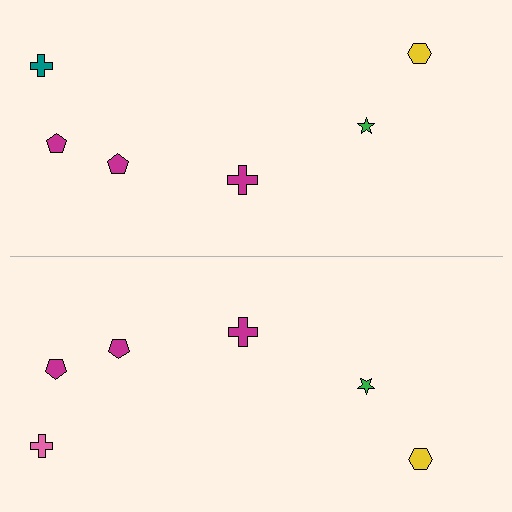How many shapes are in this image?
There are 12 shapes in this image.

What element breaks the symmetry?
The pink cross on the bottom side breaks the symmetry — its mirror counterpart is teal.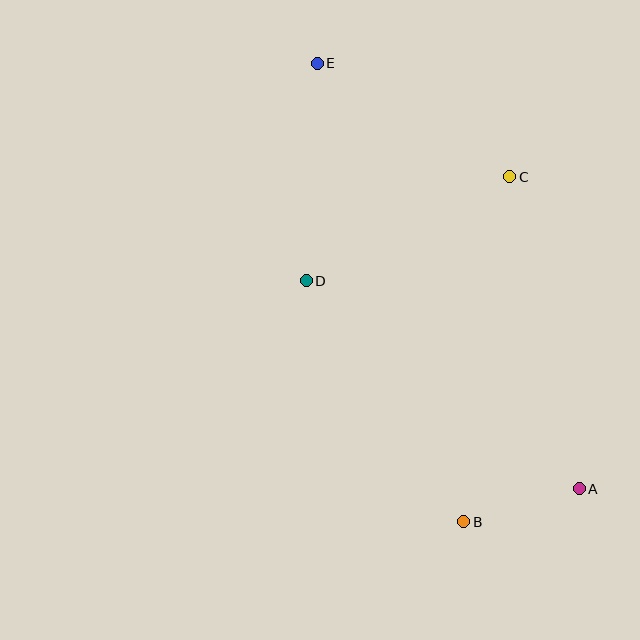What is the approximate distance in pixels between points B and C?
The distance between B and C is approximately 348 pixels.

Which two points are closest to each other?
Points A and B are closest to each other.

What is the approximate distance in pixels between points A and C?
The distance between A and C is approximately 319 pixels.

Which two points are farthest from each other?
Points A and E are farthest from each other.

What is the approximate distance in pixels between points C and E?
The distance between C and E is approximately 223 pixels.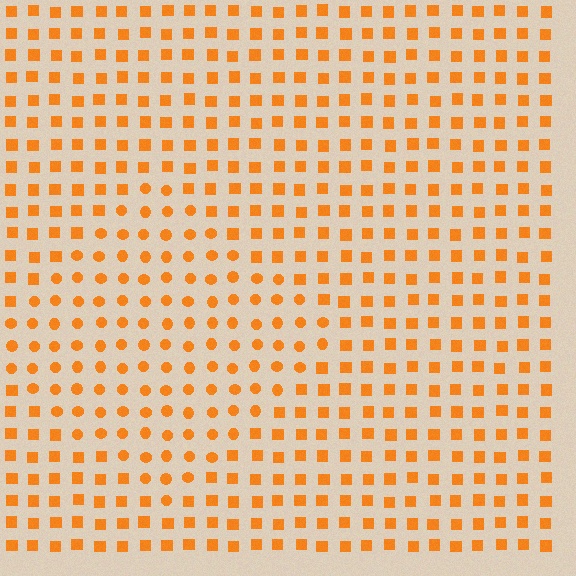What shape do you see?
I see a diamond.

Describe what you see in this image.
The image is filled with small orange elements arranged in a uniform grid. A diamond-shaped region contains circles, while the surrounding area contains squares. The boundary is defined purely by the change in element shape.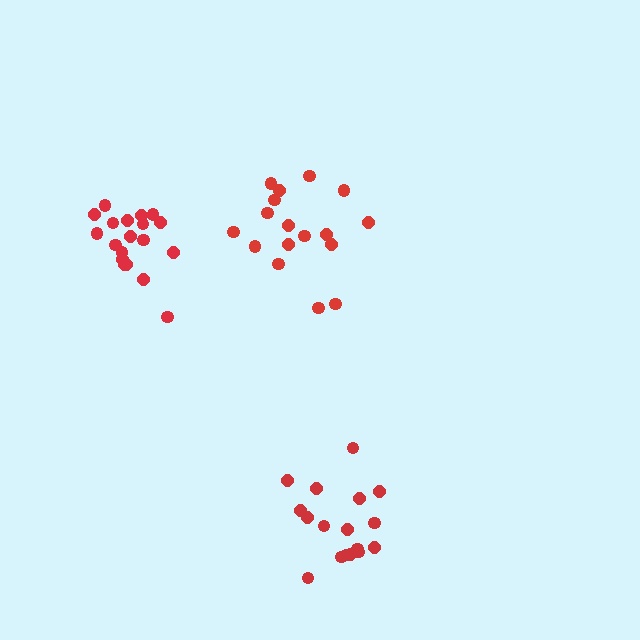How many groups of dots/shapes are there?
There are 3 groups.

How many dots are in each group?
Group 1: 17 dots, Group 2: 17 dots, Group 3: 19 dots (53 total).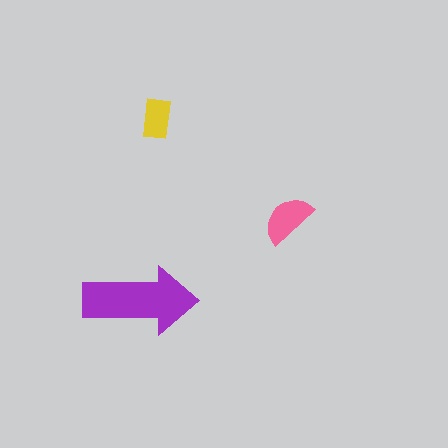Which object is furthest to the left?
The purple arrow is leftmost.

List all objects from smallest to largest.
The yellow rectangle, the pink semicircle, the purple arrow.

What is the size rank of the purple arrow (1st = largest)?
1st.